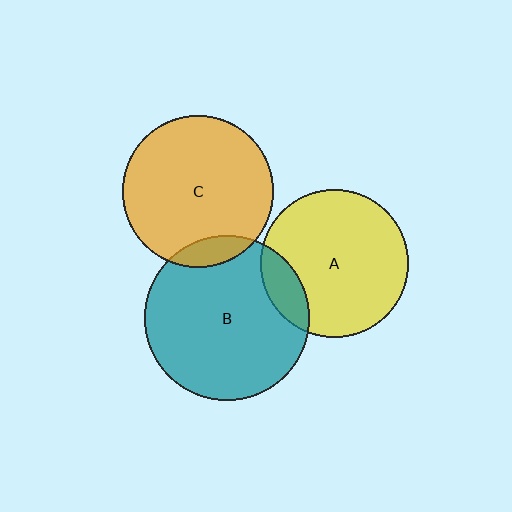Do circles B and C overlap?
Yes.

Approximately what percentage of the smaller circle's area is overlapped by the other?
Approximately 10%.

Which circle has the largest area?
Circle B (teal).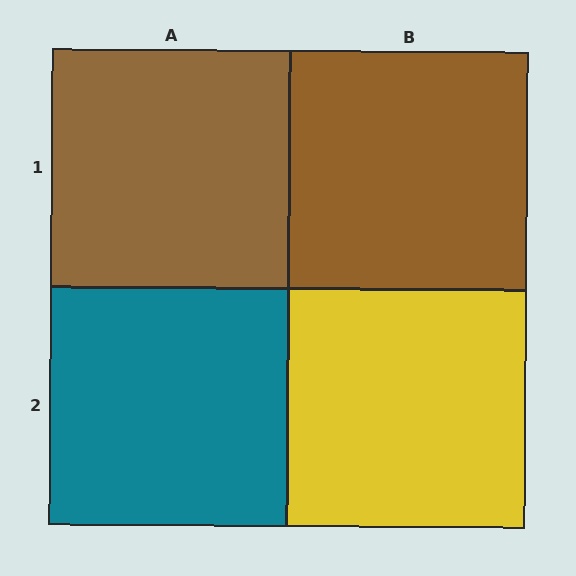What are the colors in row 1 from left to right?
Brown, brown.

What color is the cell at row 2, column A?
Teal.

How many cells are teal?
1 cell is teal.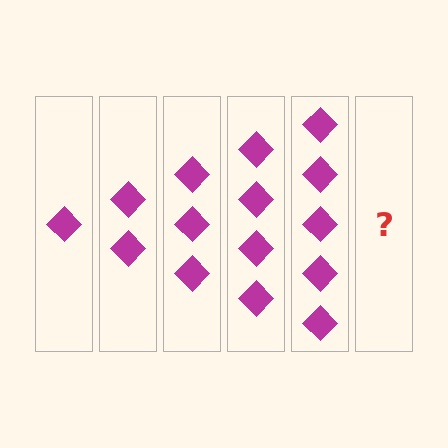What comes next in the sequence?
The next element should be 6 diamonds.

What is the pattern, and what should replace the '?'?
The pattern is that each step adds one more diamond. The '?' should be 6 diamonds.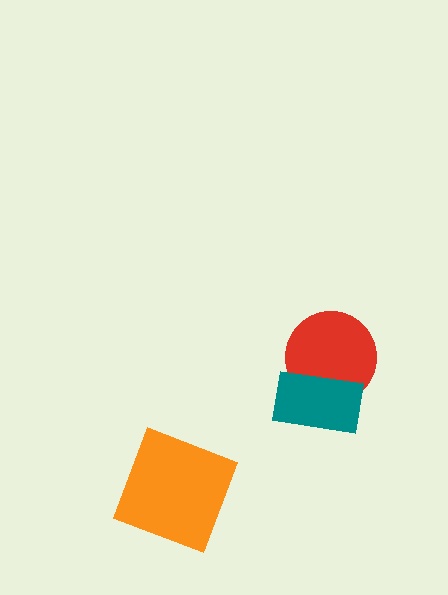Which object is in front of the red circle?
The teal rectangle is in front of the red circle.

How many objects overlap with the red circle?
1 object overlaps with the red circle.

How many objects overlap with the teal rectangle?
1 object overlaps with the teal rectangle.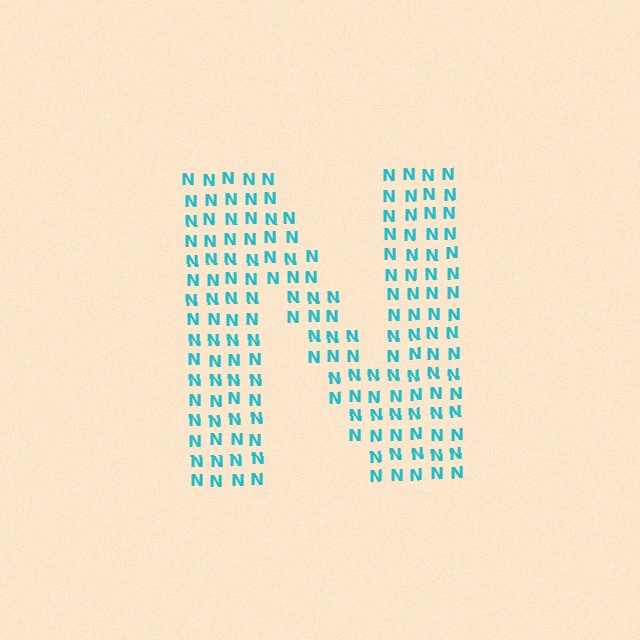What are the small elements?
The small elements are letter N's.